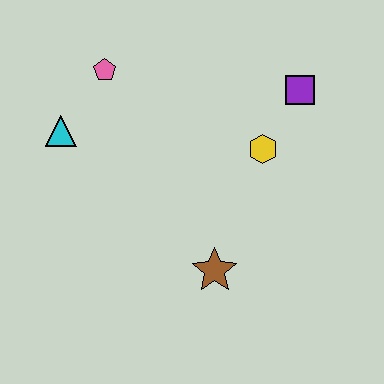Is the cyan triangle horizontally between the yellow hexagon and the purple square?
No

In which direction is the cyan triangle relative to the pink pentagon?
The cyan triangle is below the pink pentagon.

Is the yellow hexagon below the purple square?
Yes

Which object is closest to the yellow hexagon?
The purple square is closest to the yellow hexagon.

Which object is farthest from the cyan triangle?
The purple square is farthest from the cyan triangle.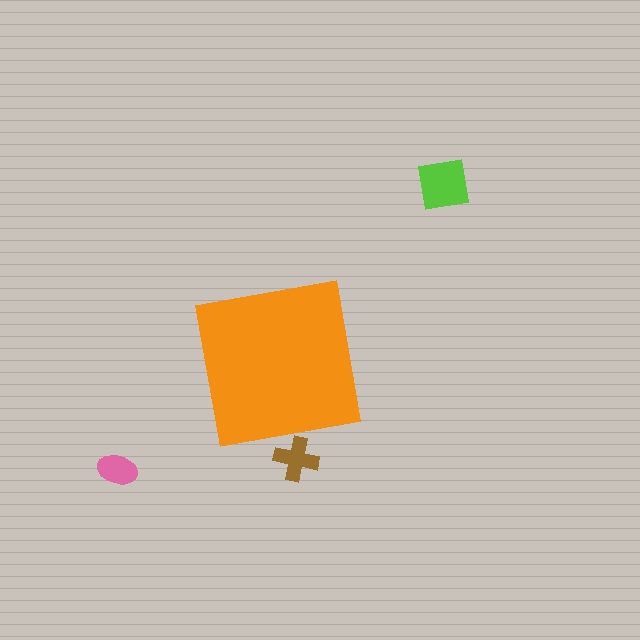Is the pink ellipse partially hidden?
No, the pink ellipse is fully visible.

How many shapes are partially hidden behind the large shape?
1 shape is partially hidden.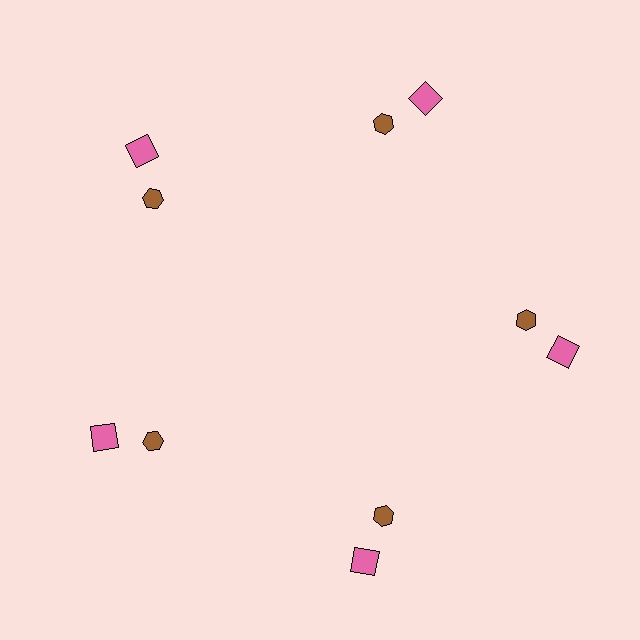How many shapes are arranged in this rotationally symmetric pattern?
There are 10 shapes, arranged in 5 groups of 2.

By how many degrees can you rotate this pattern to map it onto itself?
The pattern maps onto itself every 72 degrees of rotation.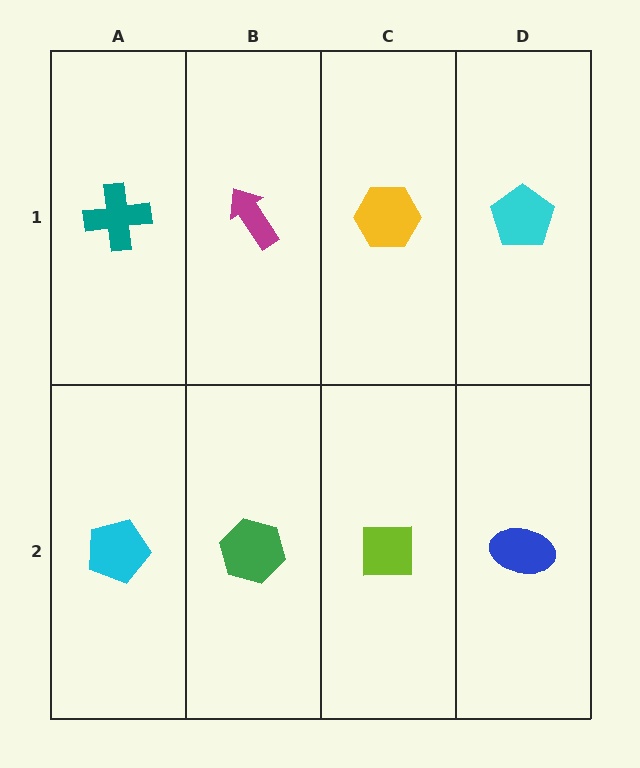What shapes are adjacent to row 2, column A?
A teal cross (row 1, column A), a green hexagon (row 2, column B).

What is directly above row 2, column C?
A yellow hexagon.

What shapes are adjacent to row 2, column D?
A cyan pentagon (row 1, column D), a lime square (row 2, column C).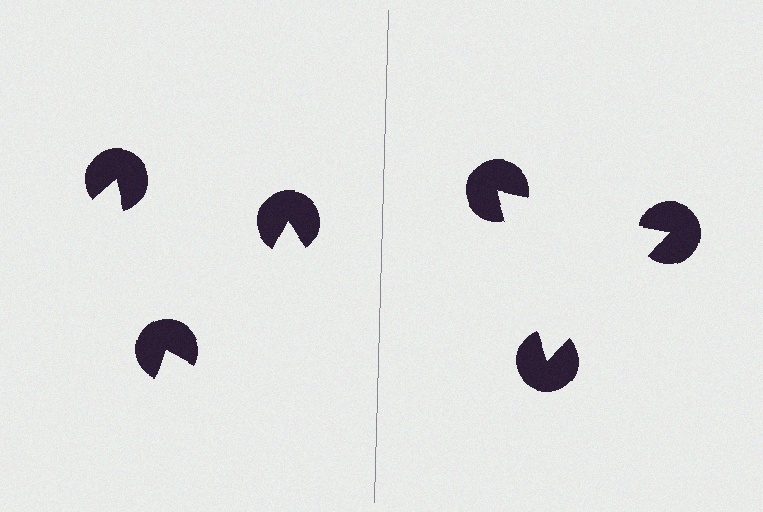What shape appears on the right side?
An illusory triangle.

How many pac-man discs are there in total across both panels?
6 — 3 on each side.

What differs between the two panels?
The pac-man discs are positioned identically on both sides; only the wedge orientations differ. On the right they align to a triangle; on the left they are misaligned.